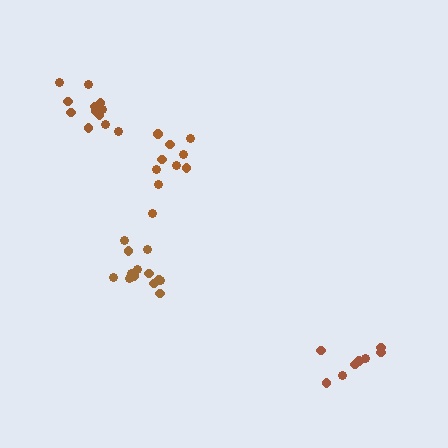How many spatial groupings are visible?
There are 4 spatial groupings.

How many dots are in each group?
Group 1: 8 dots, Group 2: 12 dots, Group 3: 10 dots, Group 4: 13 dots (43 total).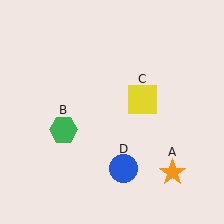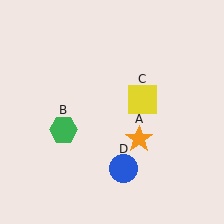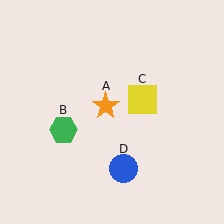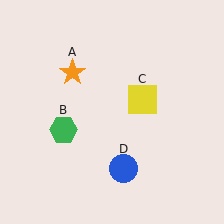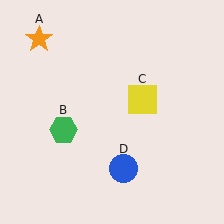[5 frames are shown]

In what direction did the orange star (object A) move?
The orange star (object A) moved up and to the left.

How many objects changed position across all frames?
1 object changed position: orange star (object A).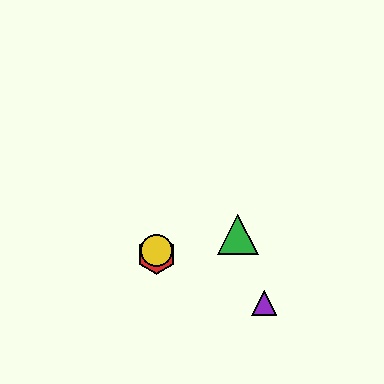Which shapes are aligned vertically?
The red hexagon, the blue circle, the yellow circle are aligned vertically.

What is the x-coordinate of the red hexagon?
The red hexagon is at x≈157.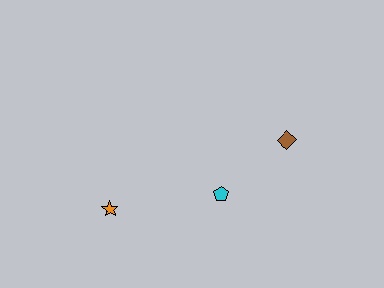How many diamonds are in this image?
There is 1 diamond.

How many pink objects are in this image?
There are no pink objects.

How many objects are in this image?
There are 3 objects.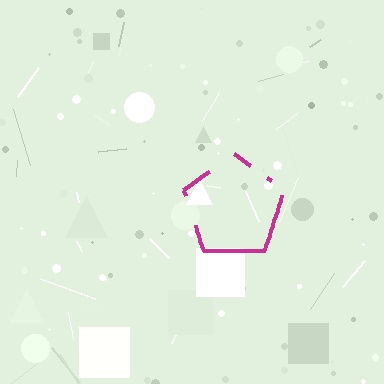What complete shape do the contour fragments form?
The contour fragments form a pentagon.